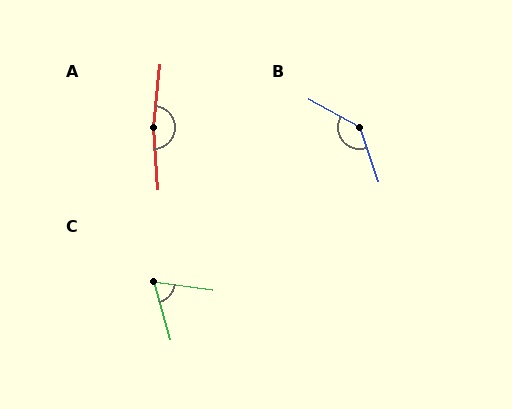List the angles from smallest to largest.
C (67°), B (138°), A (169°).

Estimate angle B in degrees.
Approximately 138 degrees.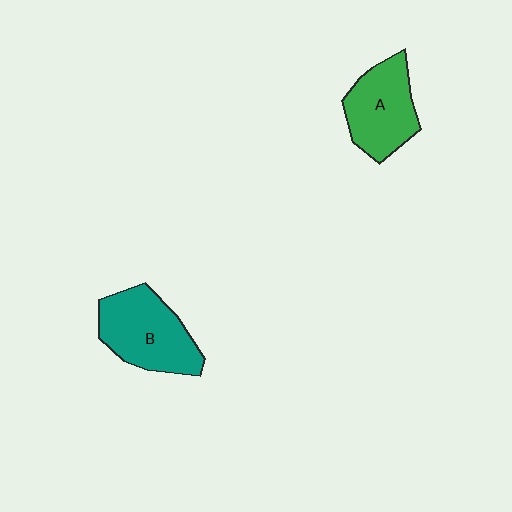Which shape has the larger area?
Shape B (teal).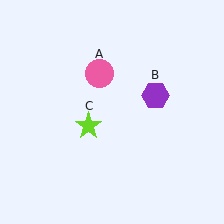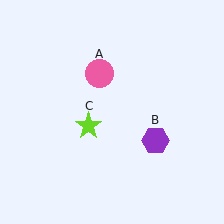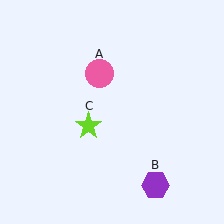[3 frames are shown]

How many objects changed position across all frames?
1 object changed position: purple hexagon (object B).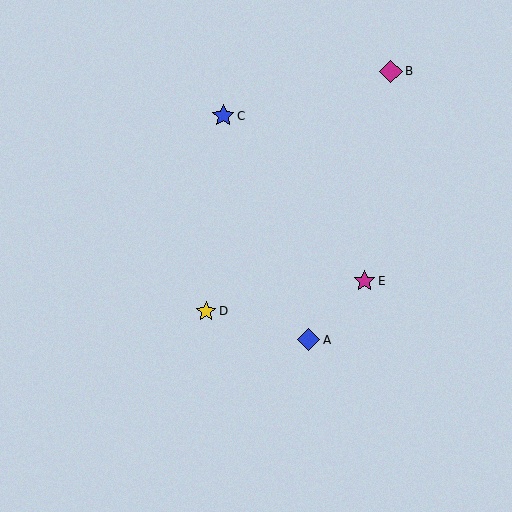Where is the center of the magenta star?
The center of the magenta star is at (364, 281).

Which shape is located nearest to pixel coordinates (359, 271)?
The magenta star (labeled E) at (364, 281) is nearest to that location.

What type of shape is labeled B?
Shape B is a magenta diamond.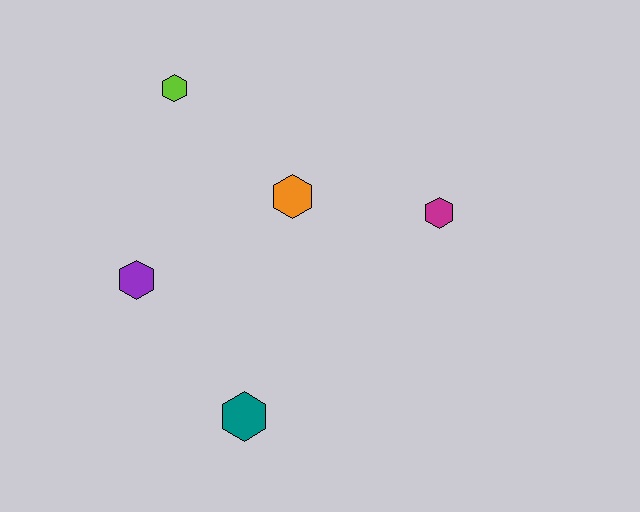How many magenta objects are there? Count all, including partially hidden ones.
There is 1 magenta object.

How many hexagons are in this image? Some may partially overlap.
There are 5 hexagons.